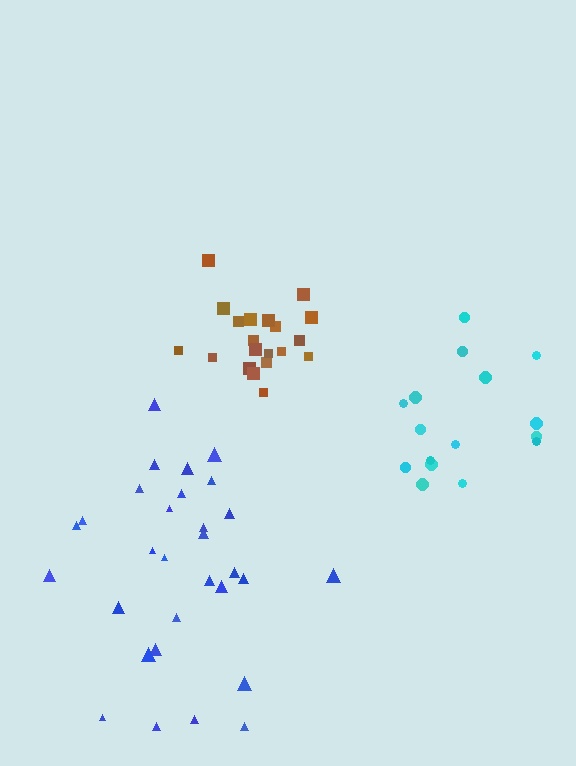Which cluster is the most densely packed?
Brown.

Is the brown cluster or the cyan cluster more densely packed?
Brown.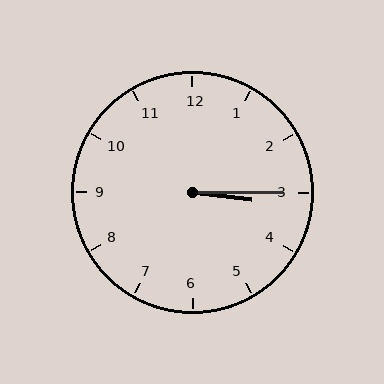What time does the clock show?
3:15.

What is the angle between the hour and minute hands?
Approximately 8 degrees.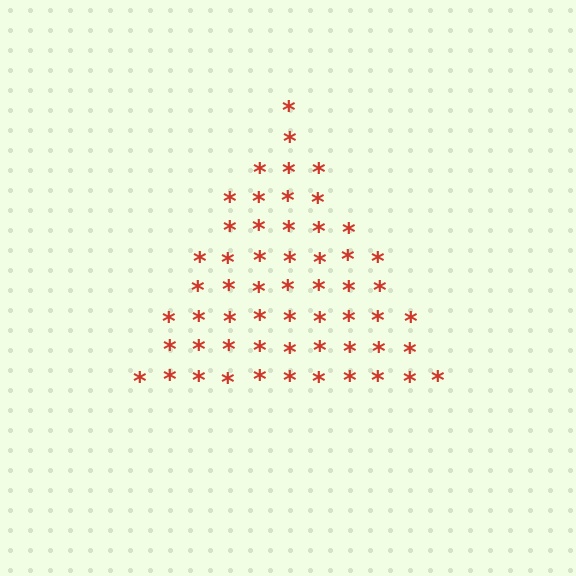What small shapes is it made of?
It is made of small asterisks.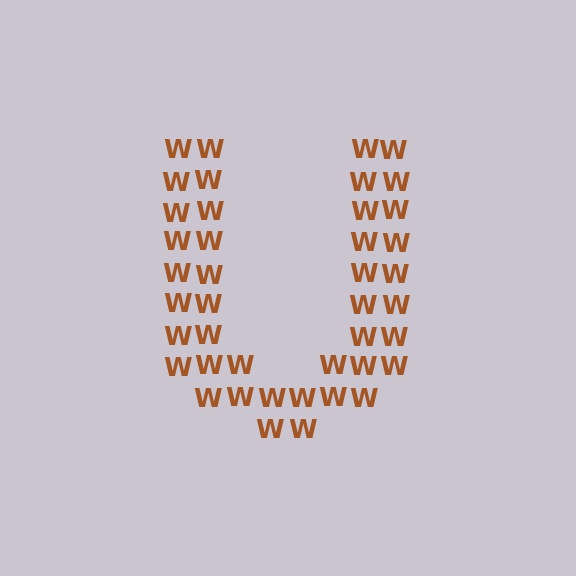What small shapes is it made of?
It is made of small letter W's.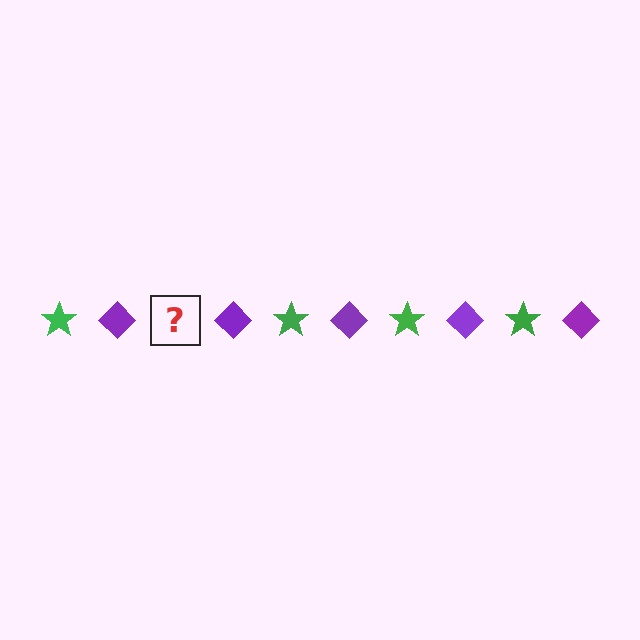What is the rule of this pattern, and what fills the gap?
The rule is that the pattern alternates between green star and purple diamond. The gap should be filled with a green star.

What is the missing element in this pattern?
The missing element is a green star.